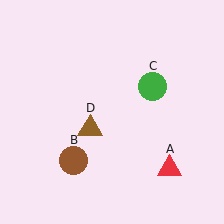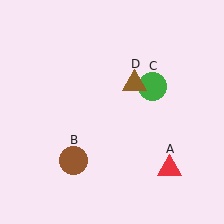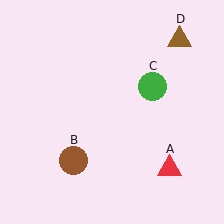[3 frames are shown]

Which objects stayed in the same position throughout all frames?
Red triangle (object A) and brown circle (object B) and green circle (object C) remained stationary.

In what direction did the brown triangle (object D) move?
The brown triangle (object D) moved up and to the right.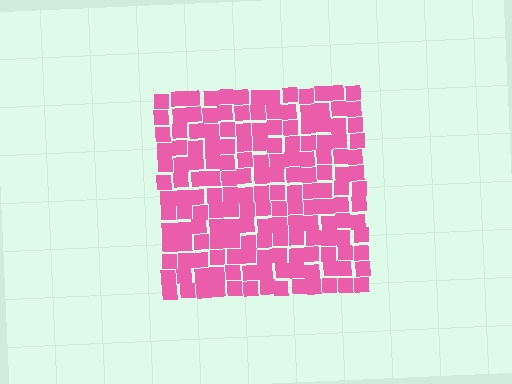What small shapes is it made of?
It is made of small squares.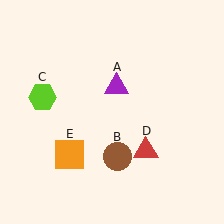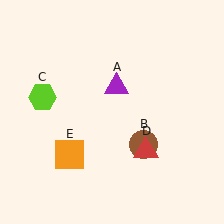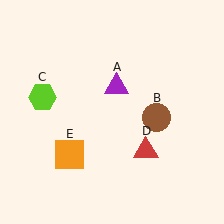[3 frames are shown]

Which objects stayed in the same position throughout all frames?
Purple triangle (object A) and lime hexagon (object C) and red triangle (object D) and orange square (object E) remained stationary.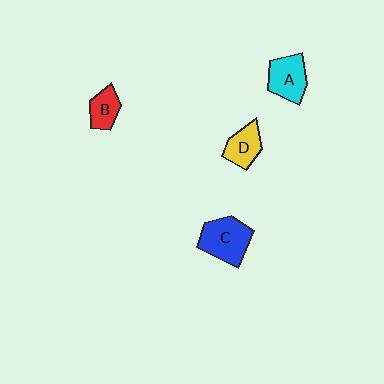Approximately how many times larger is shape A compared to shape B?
Approximately 1.4 times.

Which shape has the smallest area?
Shape B (red).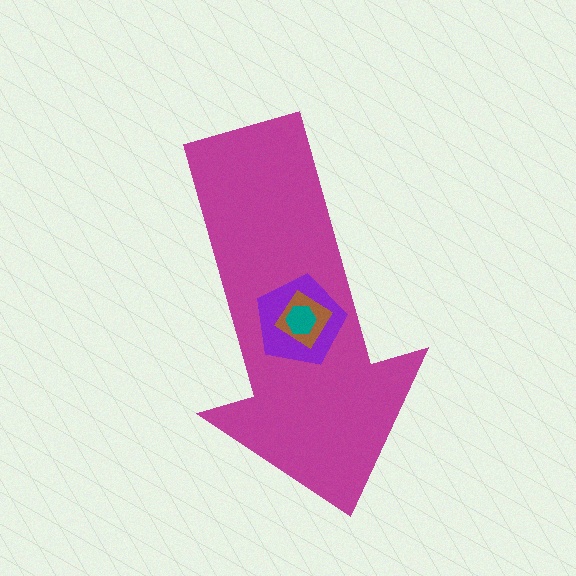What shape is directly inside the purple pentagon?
The brown diamond.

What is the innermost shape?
The teal hexagon.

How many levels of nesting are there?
4.